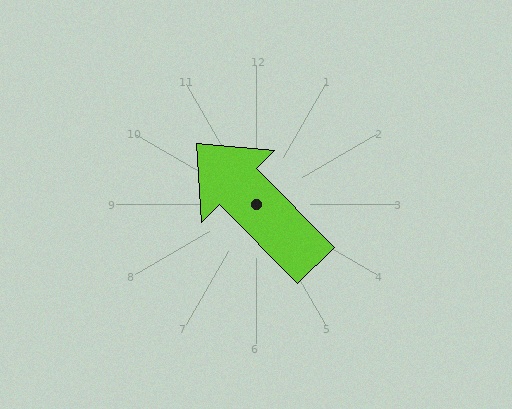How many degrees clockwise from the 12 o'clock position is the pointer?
Approximately 316 degrees.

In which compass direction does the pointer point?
Northwest.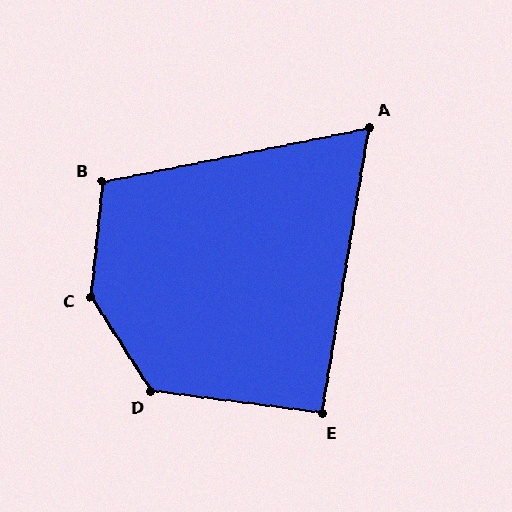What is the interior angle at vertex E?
Approximately 92 degrees (approximately right).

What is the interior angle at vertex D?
Approximately 130 degrees (obtuse).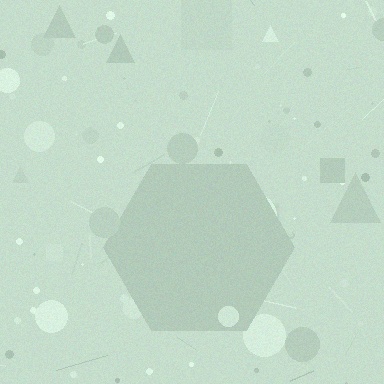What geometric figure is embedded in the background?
A hexagon is embedded in the background.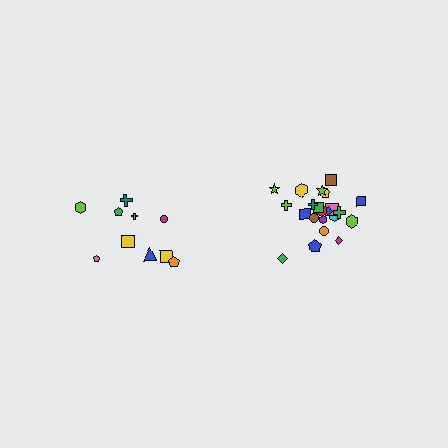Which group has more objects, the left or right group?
The right group.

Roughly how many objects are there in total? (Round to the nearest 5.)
Roughly 30 objects in total.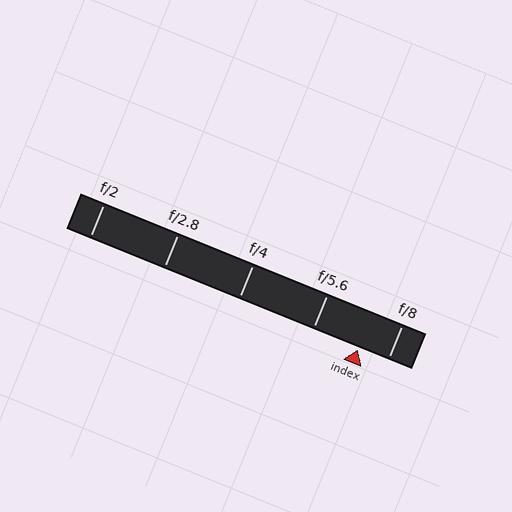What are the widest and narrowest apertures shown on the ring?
The widest aperture shown is f/2 and the narrowest is f/8.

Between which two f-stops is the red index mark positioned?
The index mark is between f/5.6 and f/8.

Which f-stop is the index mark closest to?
The index mark is closest to f/8.